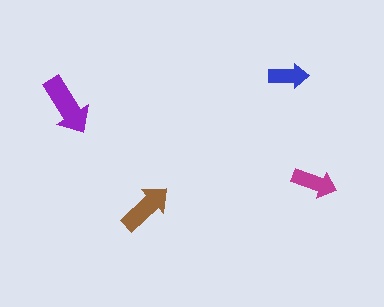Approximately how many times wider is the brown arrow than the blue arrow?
About 1.5 times wider.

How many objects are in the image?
There are 4 objects in the image.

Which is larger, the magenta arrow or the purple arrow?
The purple one.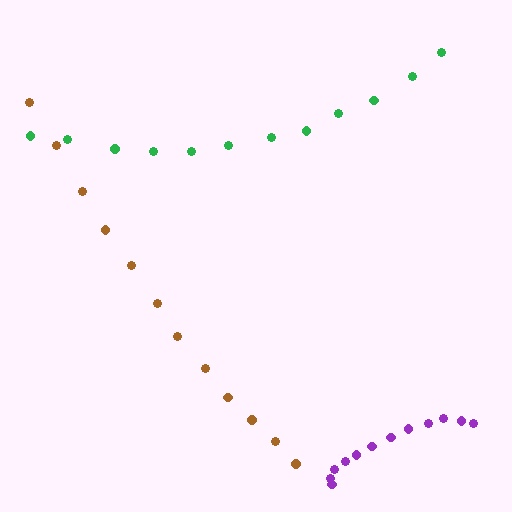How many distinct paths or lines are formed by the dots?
There are 3 distinct paths.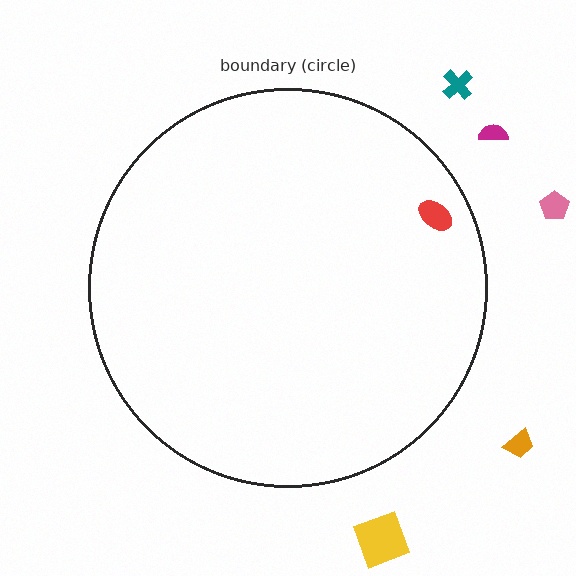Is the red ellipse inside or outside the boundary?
Inside.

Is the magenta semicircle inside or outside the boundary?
Outside.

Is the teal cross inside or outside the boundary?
Outside.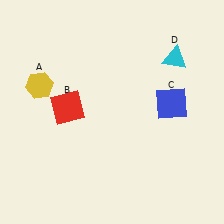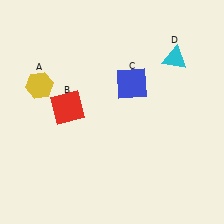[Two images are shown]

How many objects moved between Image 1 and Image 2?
1 object moved between the two images.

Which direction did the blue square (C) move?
The blue square (C) moved left.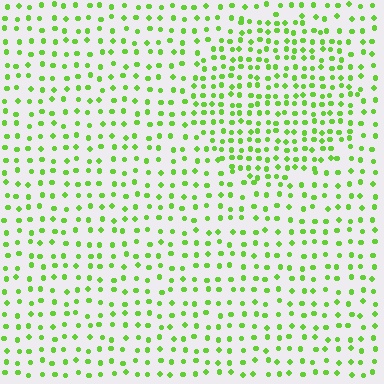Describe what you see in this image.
The image contains small lime elements arranged at two different densities. A circle-shaped region is visible where the elements are more densely packed than the surrounding area.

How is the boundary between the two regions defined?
The boundary is defined by a change in element density (approximately 1.7x ratio). All elements are the same color, size, and shape.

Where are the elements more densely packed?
The elements are more densely packed inside the circle boundary.